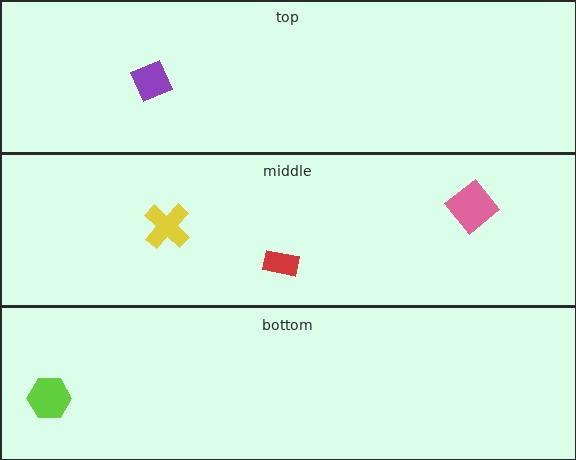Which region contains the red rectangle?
The middle region.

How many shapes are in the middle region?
3.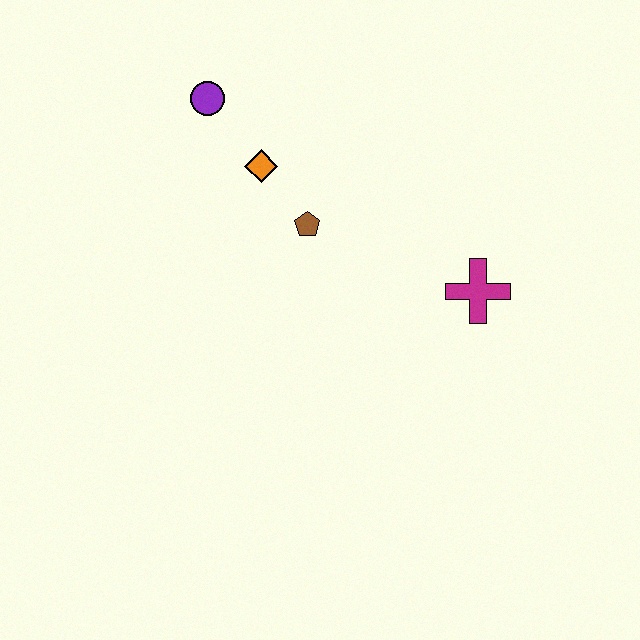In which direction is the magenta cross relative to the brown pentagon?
The magenta cross is to the right of the brown pentagon.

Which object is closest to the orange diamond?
The brown pentagon is closest to the orange diamond.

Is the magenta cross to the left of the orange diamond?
No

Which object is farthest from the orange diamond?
The magenta cross is farthest from the orange diamond.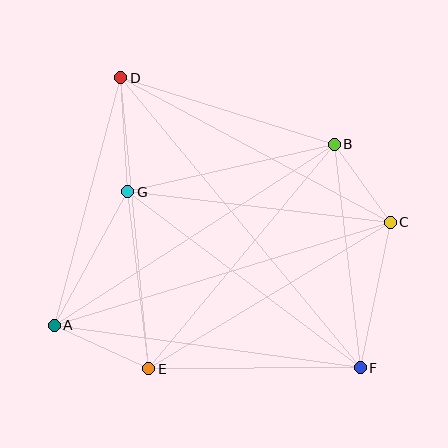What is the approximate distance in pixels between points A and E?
The distance between A and E is approximately 104 pixels.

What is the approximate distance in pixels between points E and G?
The distance between E and G is approximately 178 pixels.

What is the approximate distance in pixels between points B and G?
The distance between B and G is approximately 212 pixels.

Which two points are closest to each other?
Points B and C are closest to each other.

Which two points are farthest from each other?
Points D and F are farthest from each other.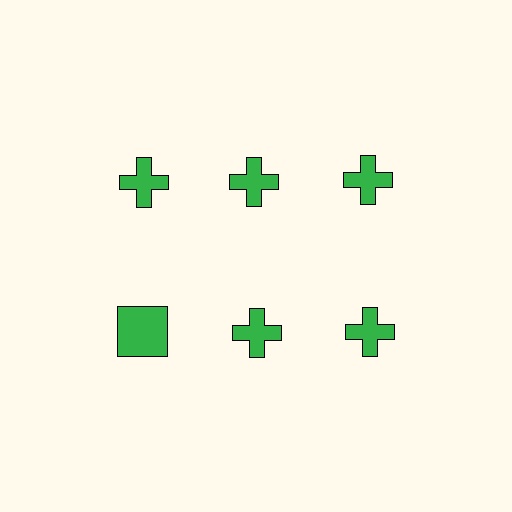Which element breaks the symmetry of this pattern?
The green square in the second row, leftmost column breaks the symmetry. All other shapes are green crosses.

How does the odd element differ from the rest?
It has a different shape: square instead of cross.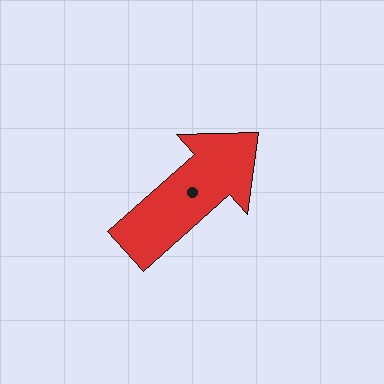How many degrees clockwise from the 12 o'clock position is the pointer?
Approximately 48 degrees.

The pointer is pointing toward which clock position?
Roughly 2 o'clock.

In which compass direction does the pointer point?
Northeast.